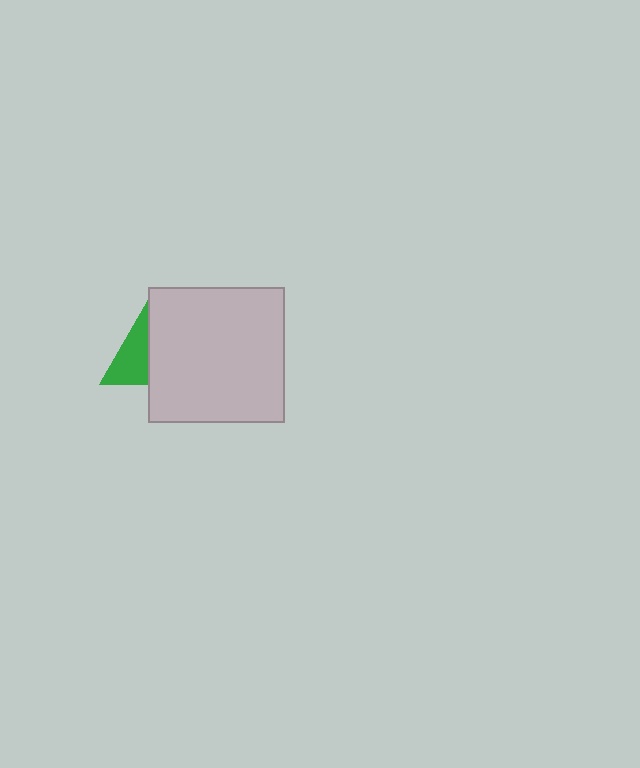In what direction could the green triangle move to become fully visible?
The green triangle could move left. That would shift it out from behind the light gray square entirely.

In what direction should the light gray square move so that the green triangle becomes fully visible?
The light gray square should move right. That is the shortest direction to clear the overlap and leave the green triangle fully visible.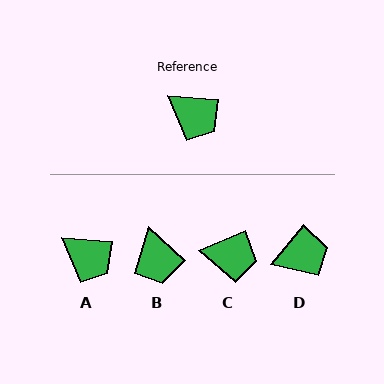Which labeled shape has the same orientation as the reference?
A.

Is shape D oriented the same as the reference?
No, it is off by about 54 degrees.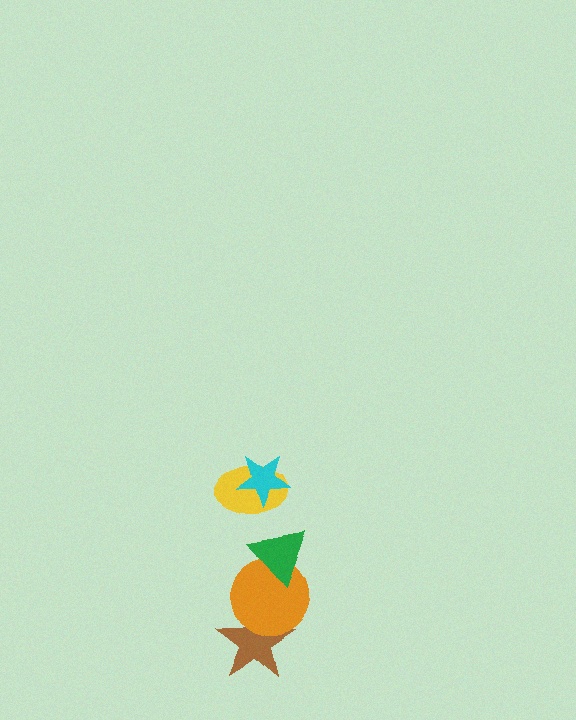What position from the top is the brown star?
The brown star is 5th from the top.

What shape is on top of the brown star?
The orange circle is on top of the brown star.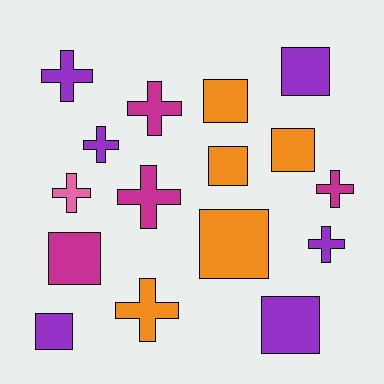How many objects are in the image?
There are 16 objects.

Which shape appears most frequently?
Square, with 8 objects.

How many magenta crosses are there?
There are 3 magenta crosses.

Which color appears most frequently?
Purple, with 6 objects.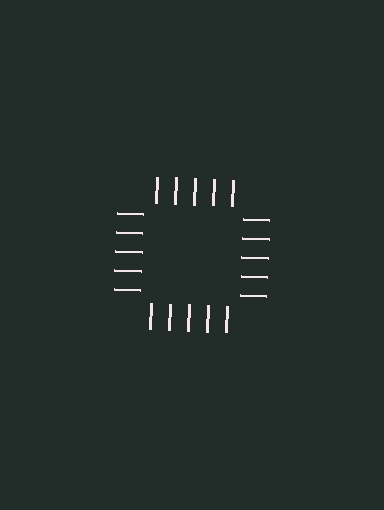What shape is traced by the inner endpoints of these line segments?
An illusory square — the line segments terminate on its edges but no continuous stroke is drawn.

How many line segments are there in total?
20 — 5 along each of the 4 edges.